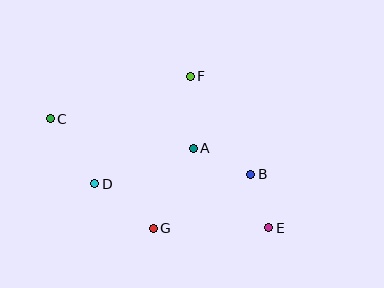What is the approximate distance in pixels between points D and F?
The distance between D and F is approximately 144 pixels.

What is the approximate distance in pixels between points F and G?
The distance between F and G is approximately 156 pixels.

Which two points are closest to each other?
Points B and E are closest to each other.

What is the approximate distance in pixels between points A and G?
The distance between A and G is approximately 89 pixels.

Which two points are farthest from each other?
Points C and E are farthest from each other.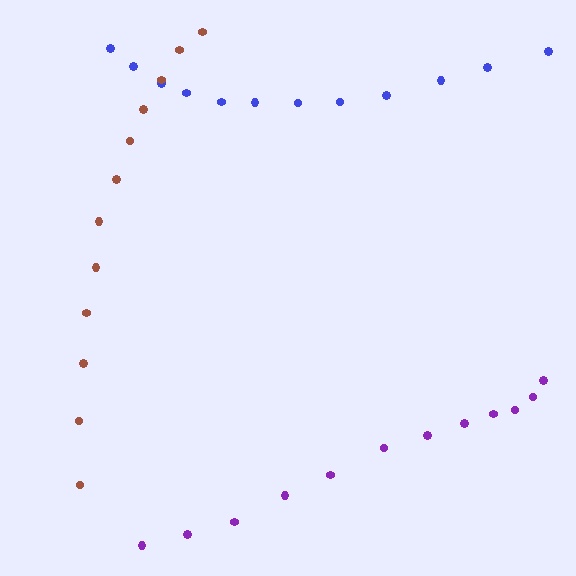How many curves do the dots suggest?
There are 3 distinct paths.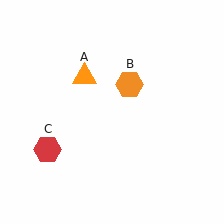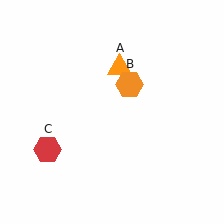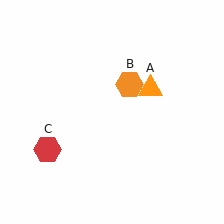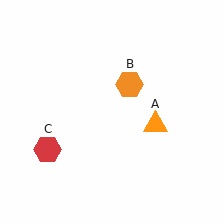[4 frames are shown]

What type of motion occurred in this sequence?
The orange triangle (object A) rotated clockwise around the center of the scene.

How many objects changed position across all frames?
1 object changed position: orange triangle (object A).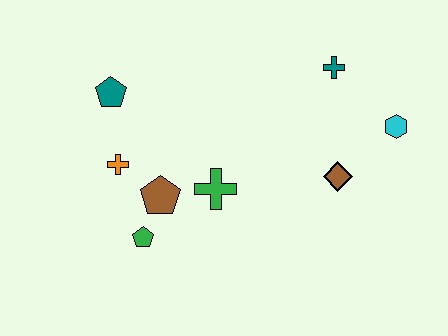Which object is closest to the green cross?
The brown pentagon is closest to the green cross.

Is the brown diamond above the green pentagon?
Yes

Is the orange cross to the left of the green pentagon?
Yes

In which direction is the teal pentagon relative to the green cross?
The teal pentagon is to the left of the green cross.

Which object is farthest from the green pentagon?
The cyan hexagon is farthest from the green pentagon.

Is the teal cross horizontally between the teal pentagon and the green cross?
No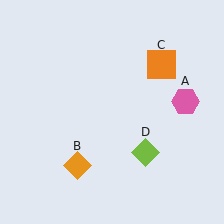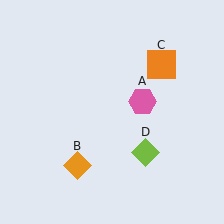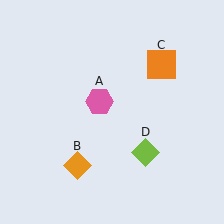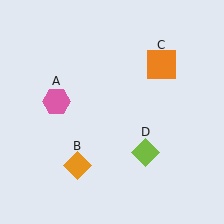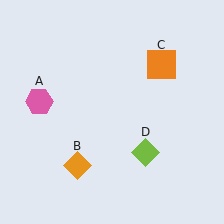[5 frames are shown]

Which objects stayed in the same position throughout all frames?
Orange diamond (object B) and orange square (object C) and lime diamond (object D) remained stationary.